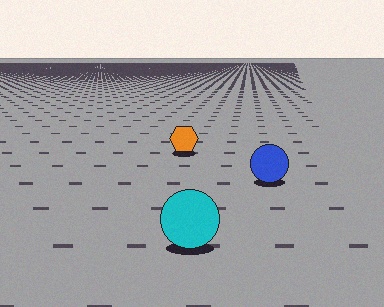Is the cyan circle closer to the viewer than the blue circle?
Yes. The cyan circle is closer — you can tell from the texture gradient: the ground texture is coarser near it.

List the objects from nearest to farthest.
From nearest to farthest: the cyan circle, the blue circle, the orange hexagon.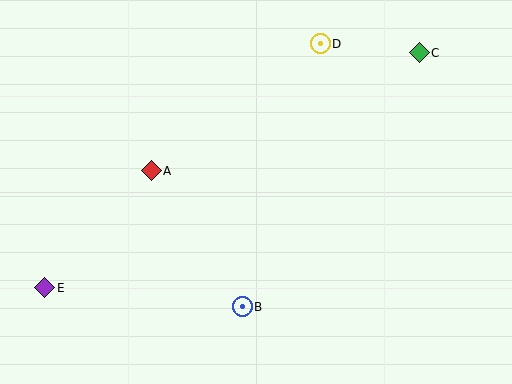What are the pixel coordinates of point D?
Point D is at (320, 44).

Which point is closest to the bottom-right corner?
Point B is closest to the bottom-right corner.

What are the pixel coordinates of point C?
Point C is at (419, 53).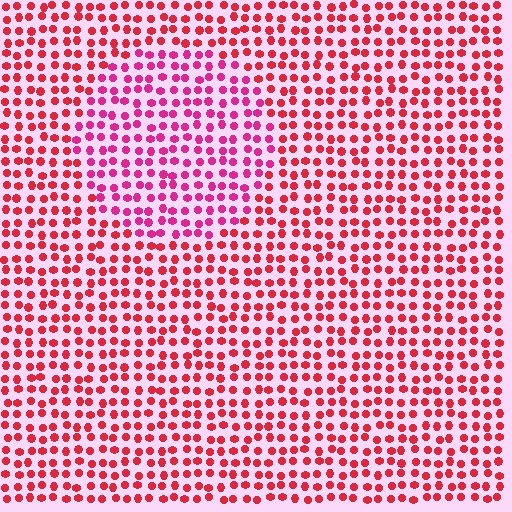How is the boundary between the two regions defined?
The boundary is defined purely by a slight shift in hue (about 28 degrees). Spacing, size, and orientation are identical on both sides.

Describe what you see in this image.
The image is filled with small red elements in a uniform arrangement. A circle-shaped region is visible where the elements are tinted to a slightly different hue, forming a subtle color boundary.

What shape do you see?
I see a circle.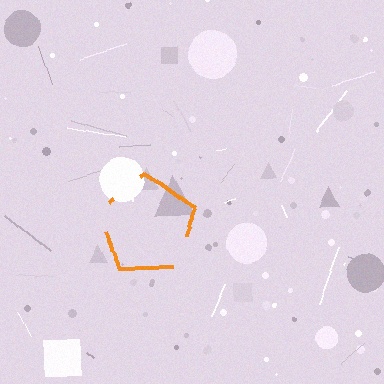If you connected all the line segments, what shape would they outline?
They would outline a pentagon.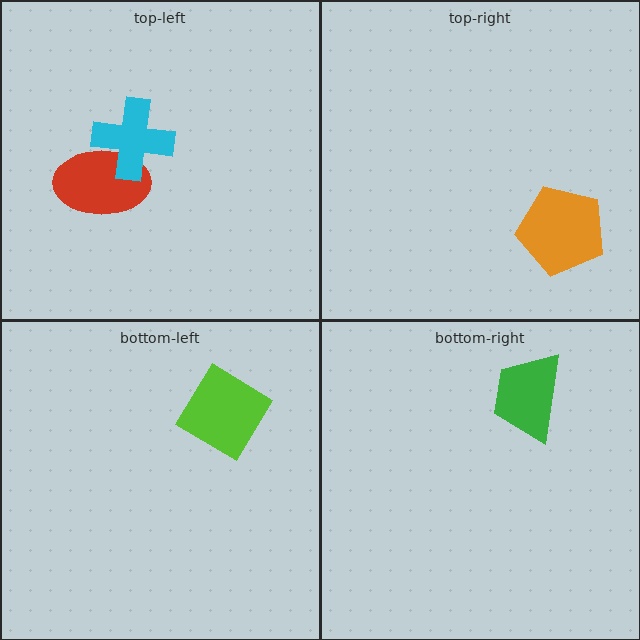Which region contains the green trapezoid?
The bottom-right region.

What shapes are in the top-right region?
The orange pentagon.